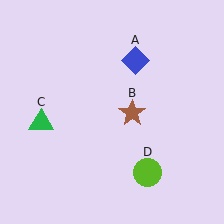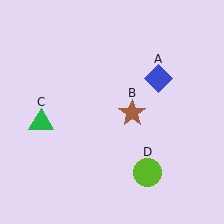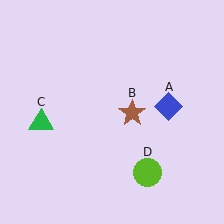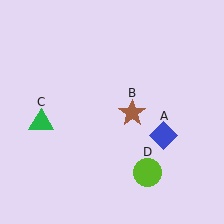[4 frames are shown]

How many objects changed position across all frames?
1 object changed position: blue diamond (object A).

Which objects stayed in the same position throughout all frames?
Brown star (object B) and green triangle (object C) and lime circle (object D) remained stationary.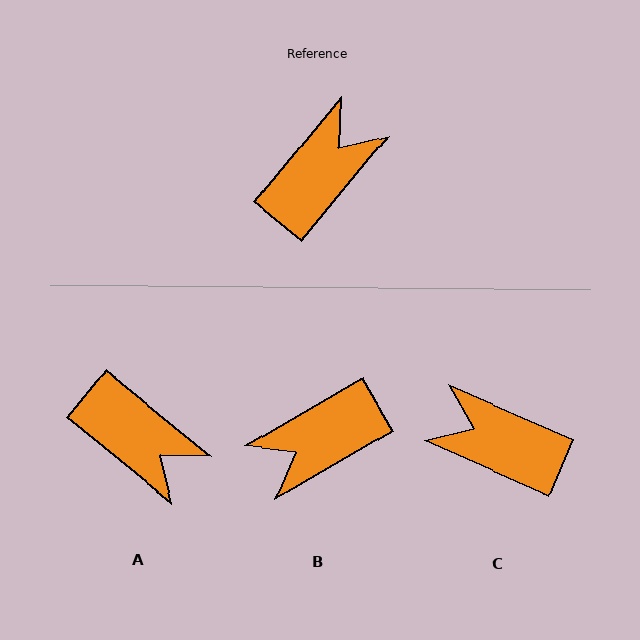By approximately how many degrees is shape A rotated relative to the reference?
Approximately 90 degrees clockwise.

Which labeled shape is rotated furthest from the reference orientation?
B, about 160 degrees away.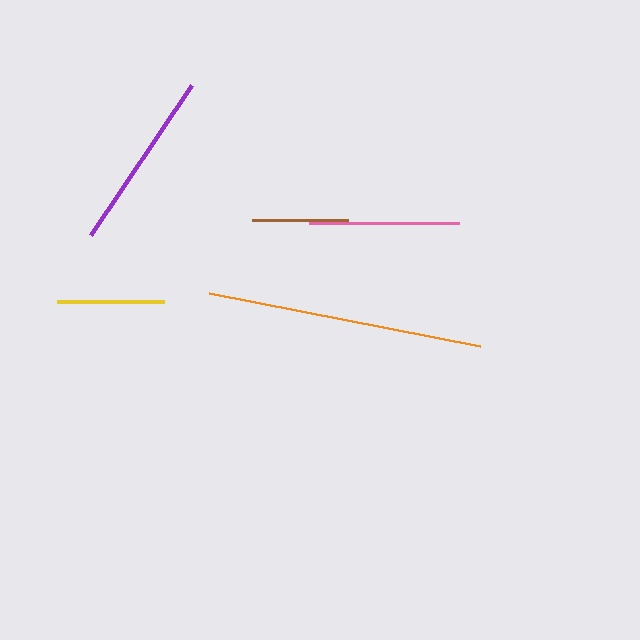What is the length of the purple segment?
The purple segment is approximately 181 pixels long.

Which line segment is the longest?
The orange line is the longest at approximately 276 pixels.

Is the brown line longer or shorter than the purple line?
The purple line is longer than the brown line.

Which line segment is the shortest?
The brown line is the shortest at approximately 96 pixels.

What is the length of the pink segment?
The pink segment is approximately 150 pixels long.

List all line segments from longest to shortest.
From longest to shortest: orange, purple, pink, yellow, brown.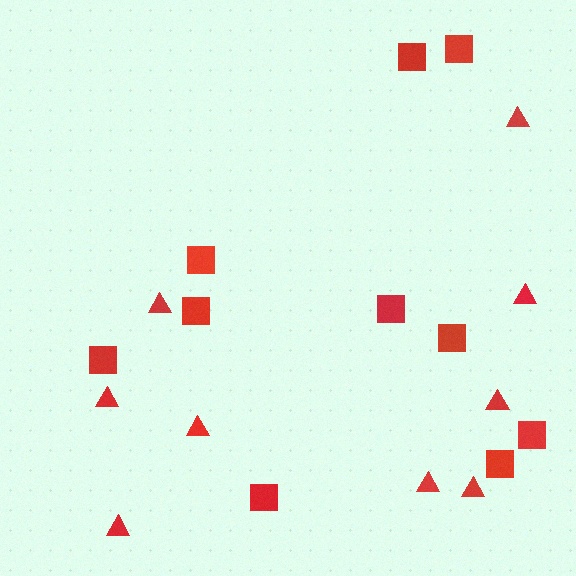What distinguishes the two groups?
There are 2 groups: one group of squares (10) and one group of triangles (9).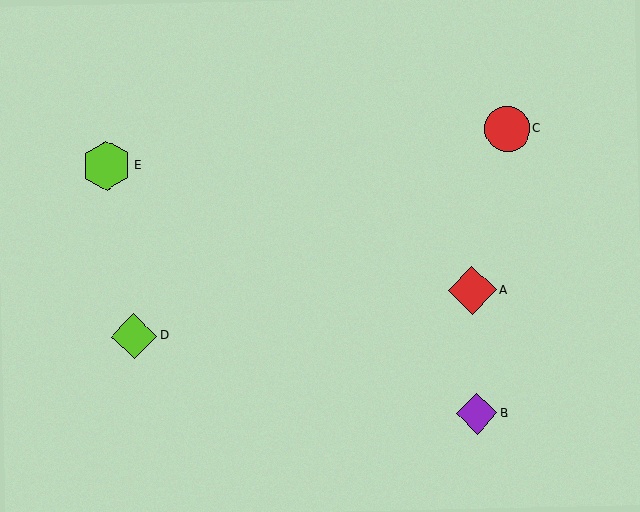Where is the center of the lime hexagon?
The center of the lime hexagon is at (106, 166).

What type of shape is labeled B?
Shape B is a purple diamond.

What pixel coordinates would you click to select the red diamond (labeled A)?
Click at (472, 291) to select the red diamond A.